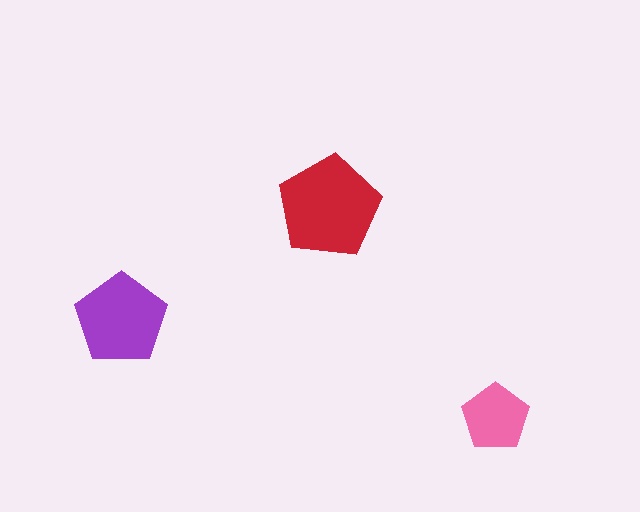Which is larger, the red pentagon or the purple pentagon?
The red one.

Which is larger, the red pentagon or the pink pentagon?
The red one.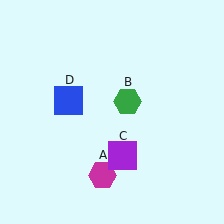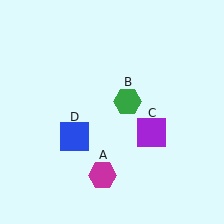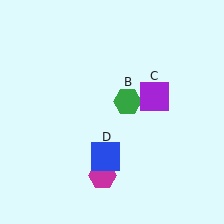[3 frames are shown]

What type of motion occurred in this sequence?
The purple square (object C), blue square (object D) rotated counterclockwise around the center of the scene.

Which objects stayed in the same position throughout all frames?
Magenta hexagon (object A) and green hexagon (object B) remained stationary.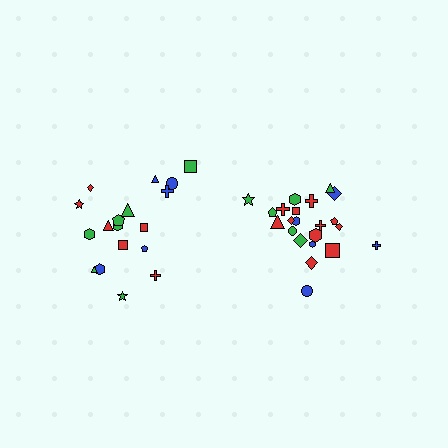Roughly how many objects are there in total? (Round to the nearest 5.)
Roughly 40 objects in total.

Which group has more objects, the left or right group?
The right group.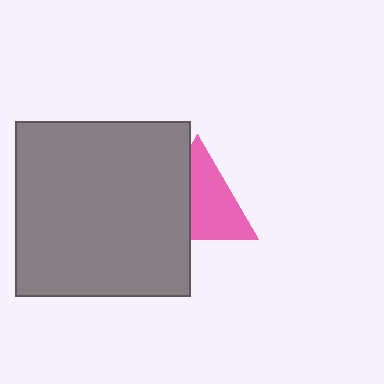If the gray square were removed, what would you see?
You would see the complete pink triangle.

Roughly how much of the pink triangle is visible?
About half of it is visible (roughly 59%).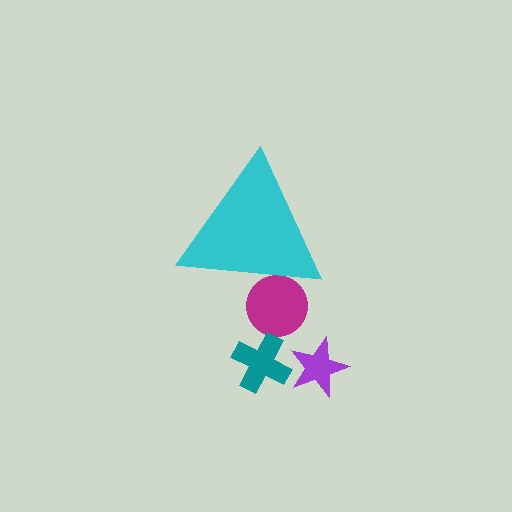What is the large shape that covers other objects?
A cyan triangle.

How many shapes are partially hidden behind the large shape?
1 shape is partially hidden.